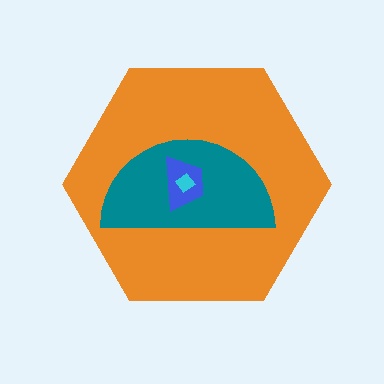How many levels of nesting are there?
4.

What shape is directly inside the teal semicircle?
The blue trapezoid.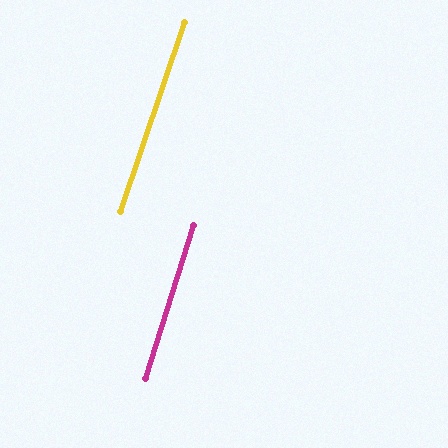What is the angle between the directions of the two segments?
Approximately 2 degrees.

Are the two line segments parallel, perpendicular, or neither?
Parallel — their directions differ by only 1.6°.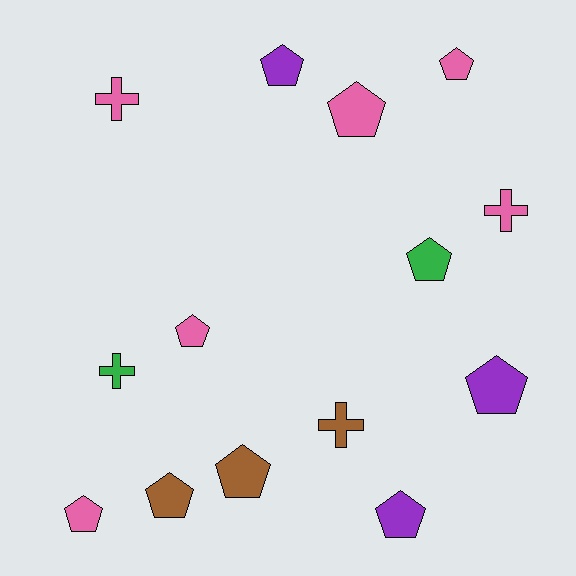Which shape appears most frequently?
Pentagon, with 10 objects.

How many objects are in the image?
There are 14 objects.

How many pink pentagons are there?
There are 4 pink pentagons.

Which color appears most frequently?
Pink, with 6 objects.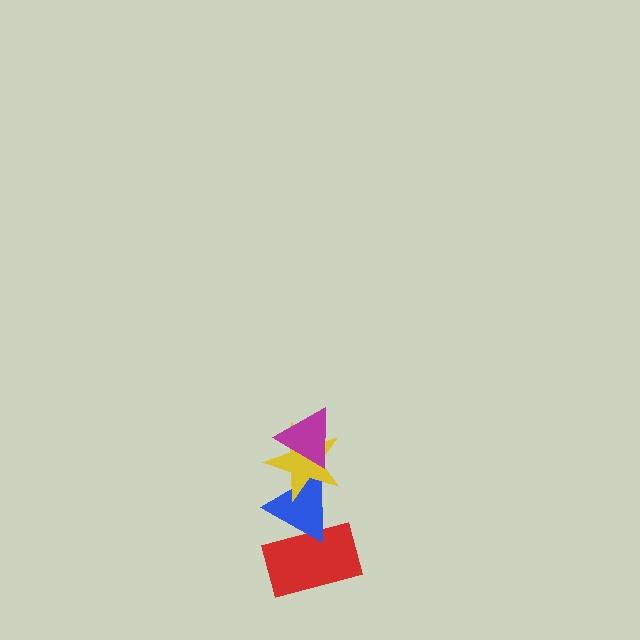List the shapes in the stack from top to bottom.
From top to bottom: the magenta triangle, the yellow star, the blue triangle, the red rectangle.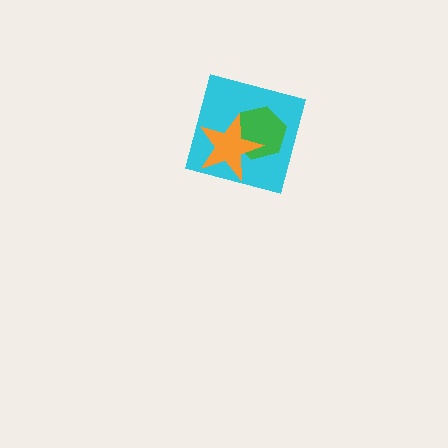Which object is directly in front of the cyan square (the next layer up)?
The green hexagon is directly in front of the cyan square.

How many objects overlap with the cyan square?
2 objects overlap with the cyan square.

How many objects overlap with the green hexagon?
2 objects overlap with the green hexagon.